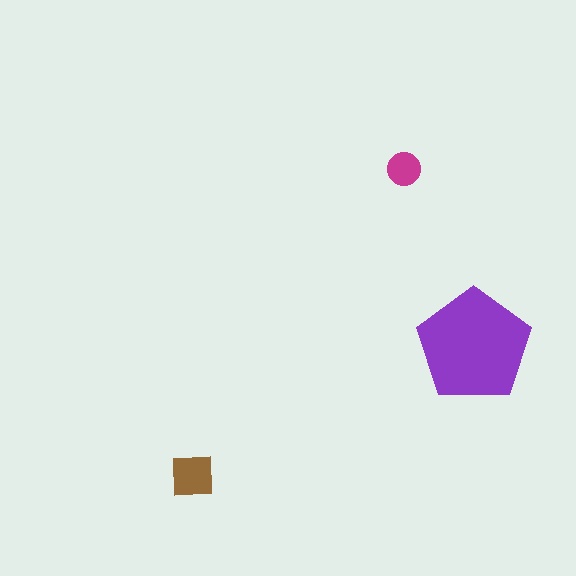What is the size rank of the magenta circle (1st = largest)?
3rd.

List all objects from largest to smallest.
The purple pentagon, the brown square, the magenta circle.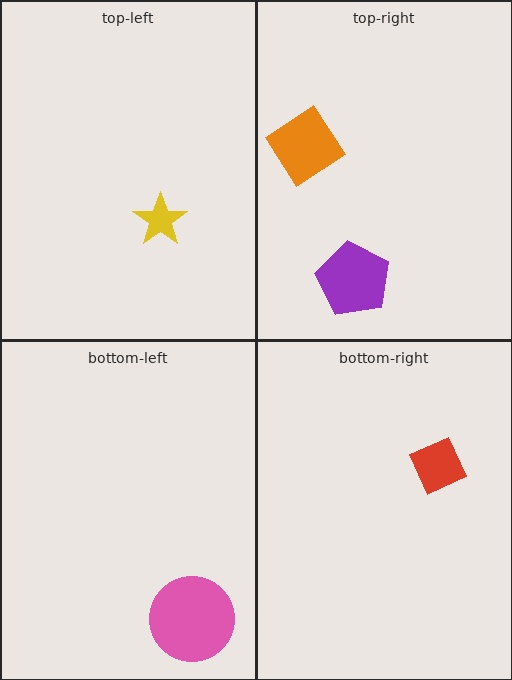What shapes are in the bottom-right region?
The red diamond.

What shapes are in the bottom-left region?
The pink circle.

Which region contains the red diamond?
The bottom-right region.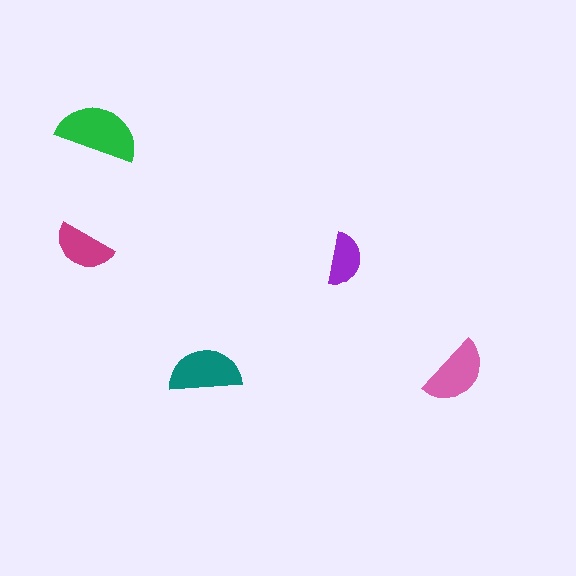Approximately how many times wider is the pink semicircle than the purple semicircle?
About 1.5 times wider.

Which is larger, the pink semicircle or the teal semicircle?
The teal one.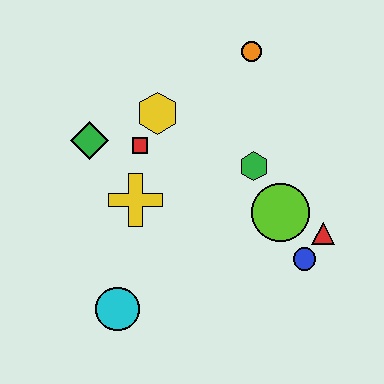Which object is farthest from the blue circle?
The green diamond is farthest from the blue circle.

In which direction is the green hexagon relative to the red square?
The green hexagon is to the right of the red square.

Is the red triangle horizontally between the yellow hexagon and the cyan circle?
No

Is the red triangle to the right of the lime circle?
Yes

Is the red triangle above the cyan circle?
Yes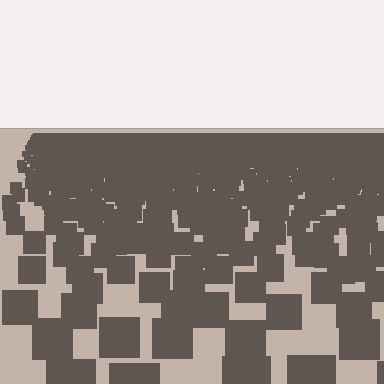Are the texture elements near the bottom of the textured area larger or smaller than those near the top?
Larger. Near the bottom, elements are closer to the viewer and appear at a bigger on-screen size.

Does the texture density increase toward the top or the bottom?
Density increases toward the top.